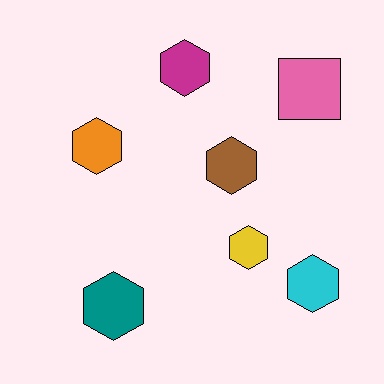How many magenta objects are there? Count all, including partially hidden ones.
There is 1 magenta object.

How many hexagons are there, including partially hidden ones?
There are 6 hexagons.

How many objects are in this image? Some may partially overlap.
There are 7 objects.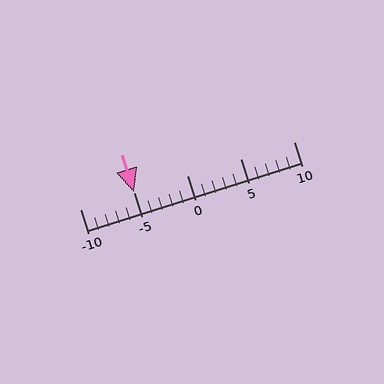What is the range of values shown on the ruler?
The ruler shows values from -10 to 10.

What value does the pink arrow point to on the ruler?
The pink arrow points to approximately -5.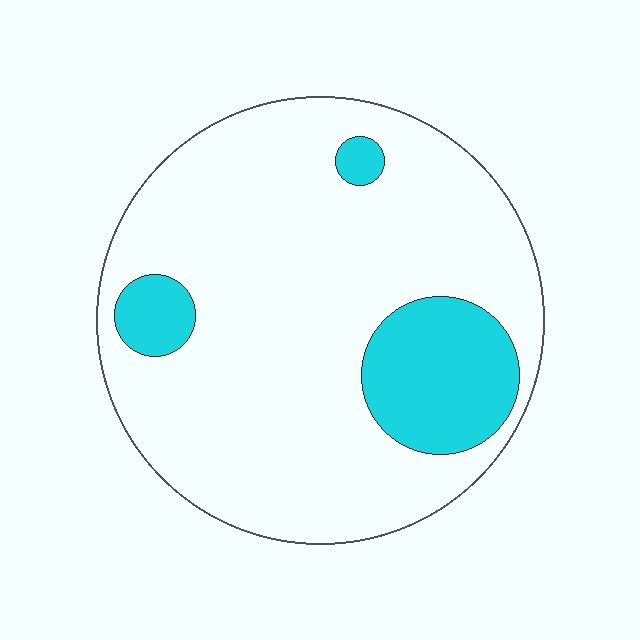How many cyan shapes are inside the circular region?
3.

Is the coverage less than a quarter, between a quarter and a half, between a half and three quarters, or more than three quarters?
Less than a quarter.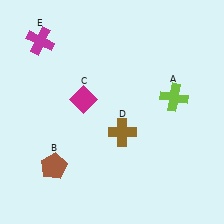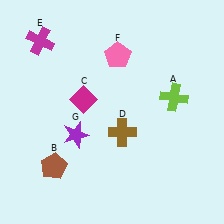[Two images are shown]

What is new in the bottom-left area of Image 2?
A purple star (G) was added in the bottom-left area of Image 2.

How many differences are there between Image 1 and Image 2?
There are 2 differences between the two images.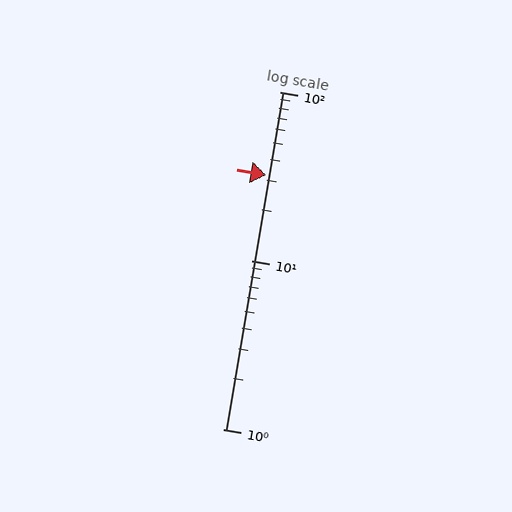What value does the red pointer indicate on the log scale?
The pointer indicates approximately 32.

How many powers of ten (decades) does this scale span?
The scale spans 2 decades, from 1 to 100.